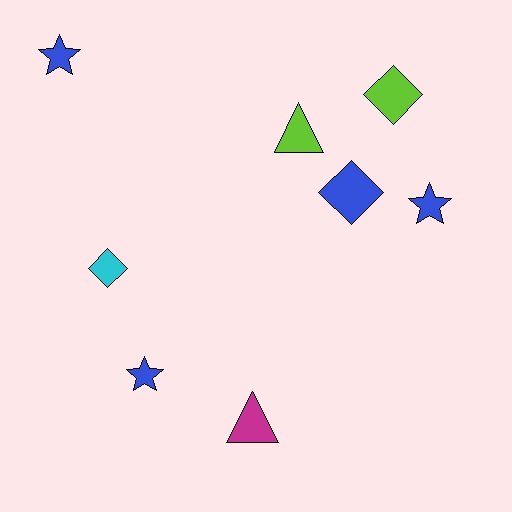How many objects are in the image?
There are 8 objects.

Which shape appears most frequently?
Star, with 3 objects.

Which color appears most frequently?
Blue, with 4 objects.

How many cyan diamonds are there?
There is 1 cyan diamond.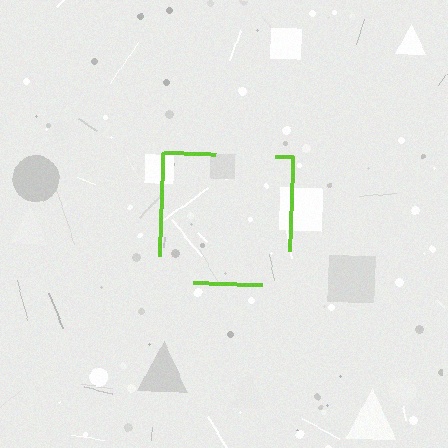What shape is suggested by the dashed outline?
The dashed outline suggests a square.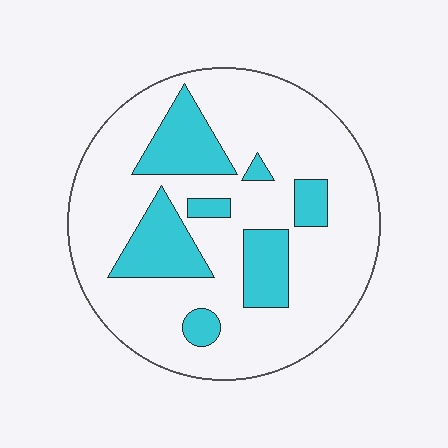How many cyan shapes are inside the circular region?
7.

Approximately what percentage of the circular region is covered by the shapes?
Approximately 25%.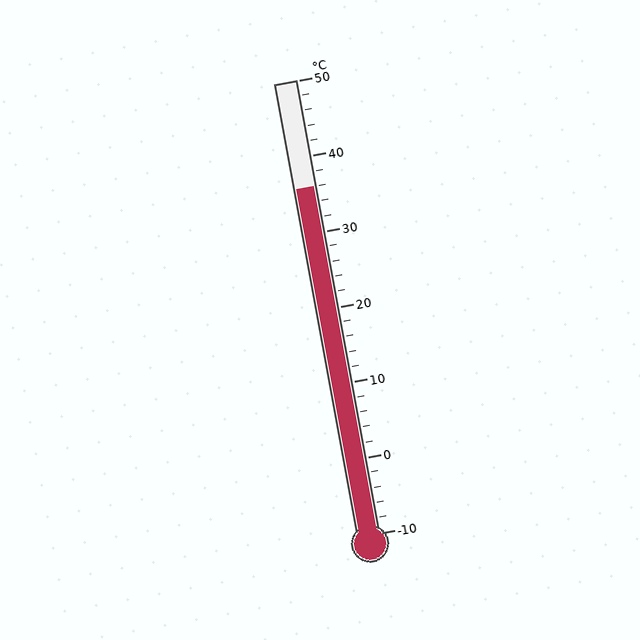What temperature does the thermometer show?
The thermometer shows approximately 36°C.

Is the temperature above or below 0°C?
The temperature is above 0°C.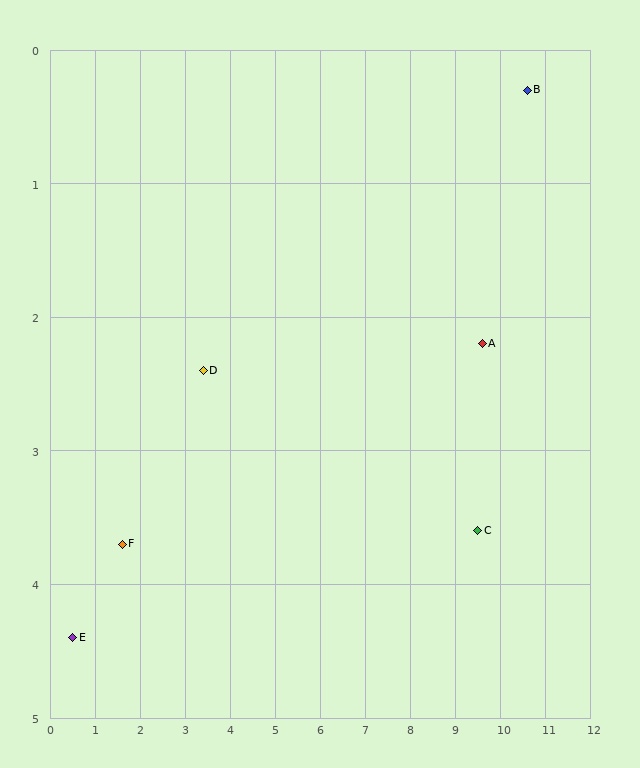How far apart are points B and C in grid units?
Points B and C are about 3.5 grid units apart.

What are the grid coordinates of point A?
Point A is at approximately (9.6, 2.2).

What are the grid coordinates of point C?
Point C is at approximately (9.5, 3.6).